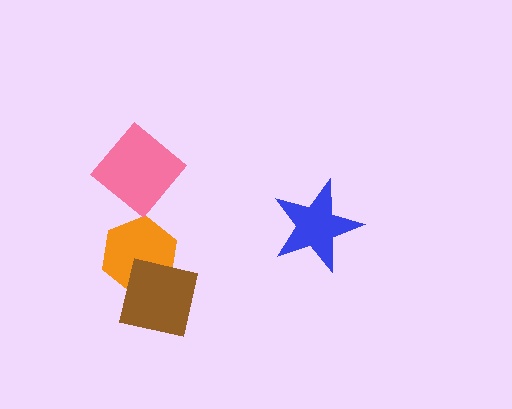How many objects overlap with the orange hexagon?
1 object overlaps with the orange hexagon.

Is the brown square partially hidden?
No, no other shape covers it.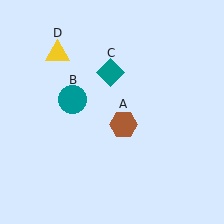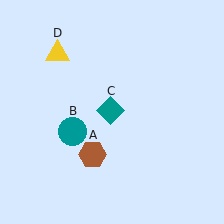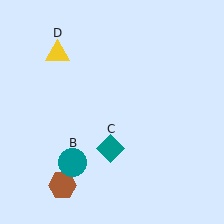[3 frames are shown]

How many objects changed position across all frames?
3 objects changed position: brown hexagon (object A), teal circle (object B), teal diamond (object C).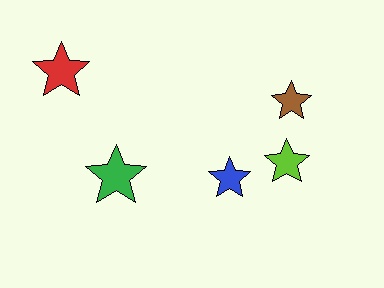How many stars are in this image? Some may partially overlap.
There are 5 stars.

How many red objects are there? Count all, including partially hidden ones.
There is 1 red object.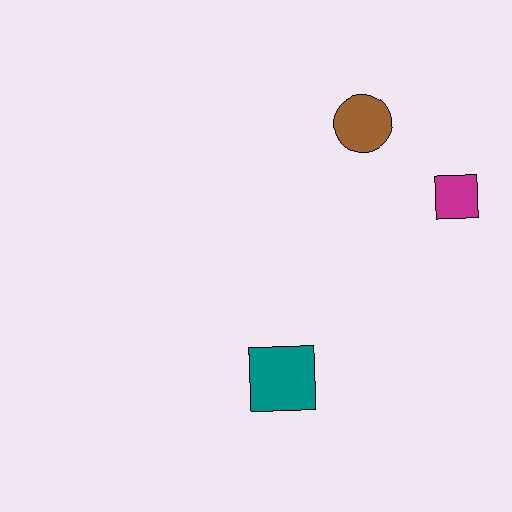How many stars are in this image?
There are no stars.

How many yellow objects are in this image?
There are no yellow objects.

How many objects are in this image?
There are 3 objects.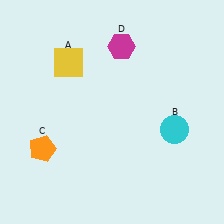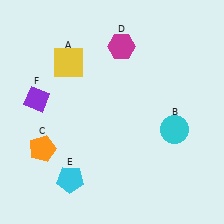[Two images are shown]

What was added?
A cyan pentagon (E), a purple diamond (F) were added in Image 2.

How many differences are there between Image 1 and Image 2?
There are 2 differences between the two images.